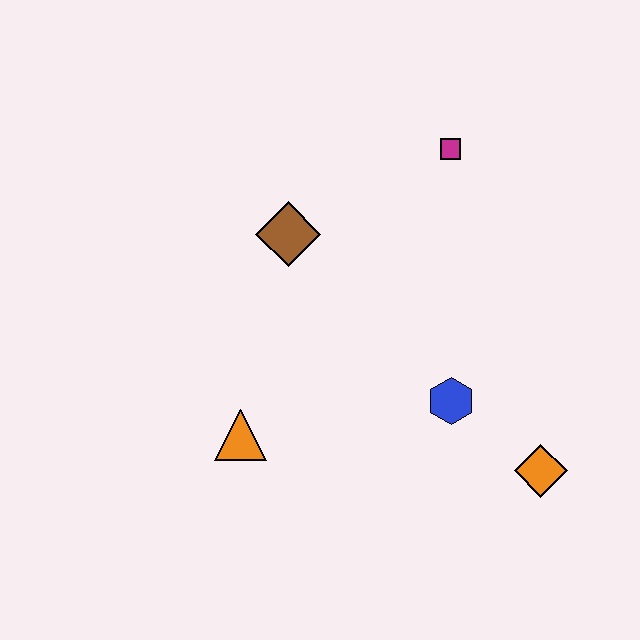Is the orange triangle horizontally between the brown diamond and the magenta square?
No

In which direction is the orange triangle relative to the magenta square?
The orange triangle is below the magenta square.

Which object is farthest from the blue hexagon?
The magenta square is farthest from the blue hexagon.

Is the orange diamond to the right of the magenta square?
Yes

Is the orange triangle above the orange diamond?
Yes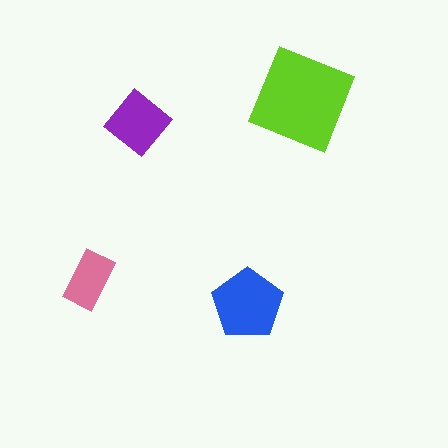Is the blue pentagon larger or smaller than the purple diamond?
Larger.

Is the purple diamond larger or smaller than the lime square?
Smaller.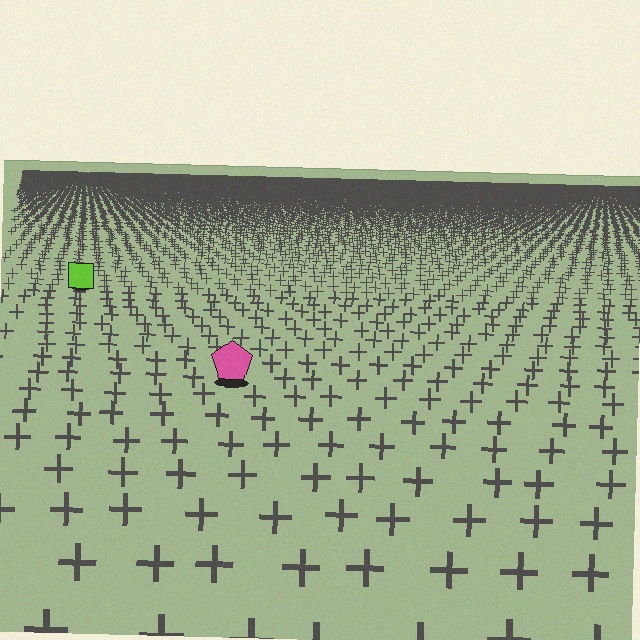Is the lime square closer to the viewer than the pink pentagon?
No. The pink pentagon is closer — you can tell from the texture gradient: the ground texture is coarser near it.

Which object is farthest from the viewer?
The lime square is farthest from the viewer. It appears smaller and the ground texture around it is denser.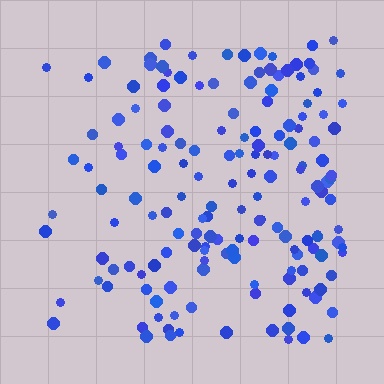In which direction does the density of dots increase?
From left to right, with the right side densest.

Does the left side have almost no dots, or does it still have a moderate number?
Still a moderate number, just noticeably fewer than the right.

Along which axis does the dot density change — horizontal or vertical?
Horizontal.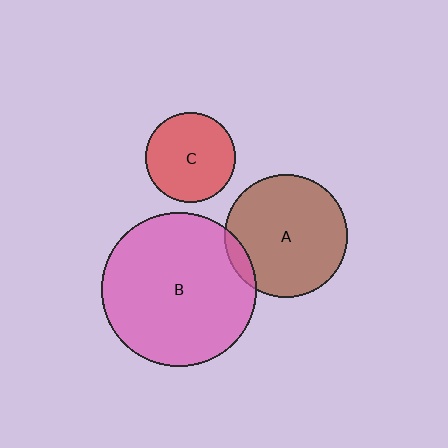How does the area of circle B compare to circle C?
Approximately 2.9 times.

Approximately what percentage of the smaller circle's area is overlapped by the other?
Approximately 10%.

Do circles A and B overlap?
Yes.